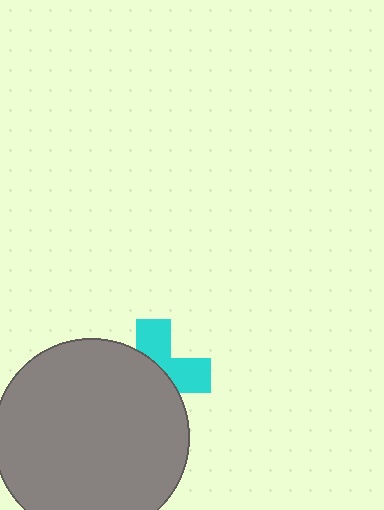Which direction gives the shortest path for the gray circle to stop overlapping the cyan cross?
Moving toward the lower-left gives the shortest separation.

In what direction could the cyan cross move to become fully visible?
The cyan cross could move toward the upper-right. That would shift it out from behind the gray circle entirely.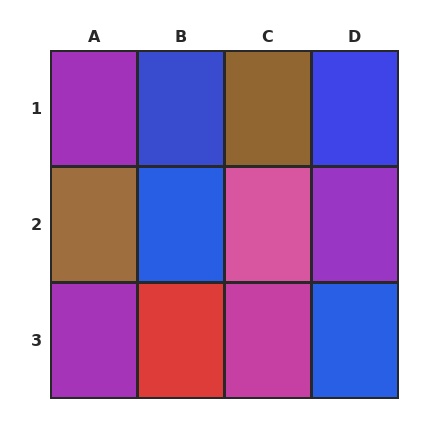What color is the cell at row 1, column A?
Purple.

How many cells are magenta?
1 cell is magenta.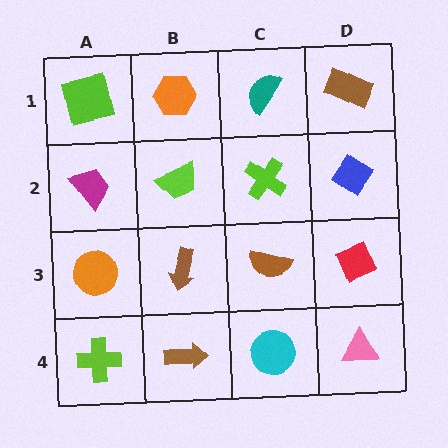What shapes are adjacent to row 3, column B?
A lime trapezoid (row 2, column B), a brown arrow (row 4, column B), an orange circle (row 3, column A), a brown semicircle (row 3, column C).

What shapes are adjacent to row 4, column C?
A brown semicircle (row 3, column C), a brown arrow (row 4, column B), a pink triangle (row 4, column D).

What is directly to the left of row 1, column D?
A teal semicircle.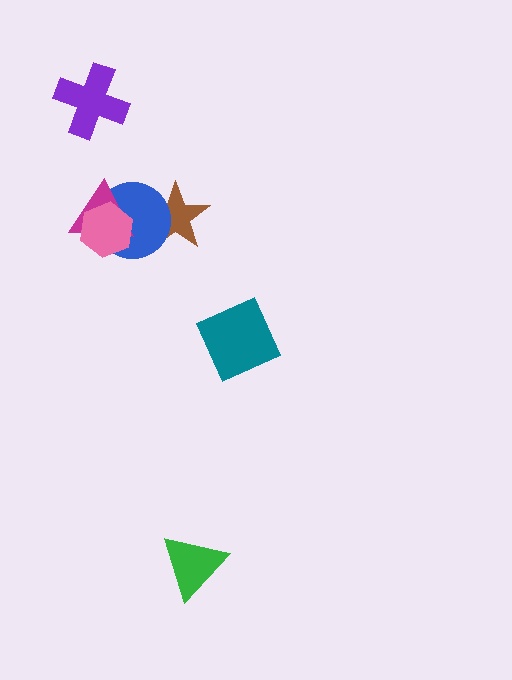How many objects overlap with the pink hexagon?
2 objects overlap with the pink hexagon.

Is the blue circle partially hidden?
Yes, it is partially covered by another shape.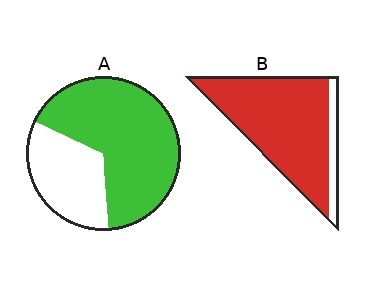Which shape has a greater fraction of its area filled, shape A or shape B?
Shape B.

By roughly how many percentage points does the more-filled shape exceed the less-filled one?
By roughly 20 percentage points (B over A).